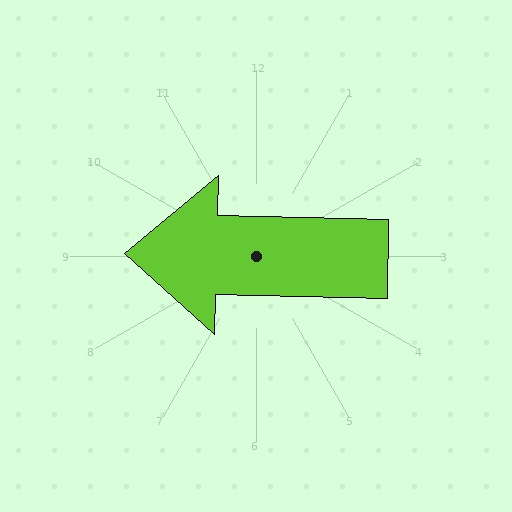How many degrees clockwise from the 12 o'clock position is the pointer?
Approximately 271 degrees.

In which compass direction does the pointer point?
West.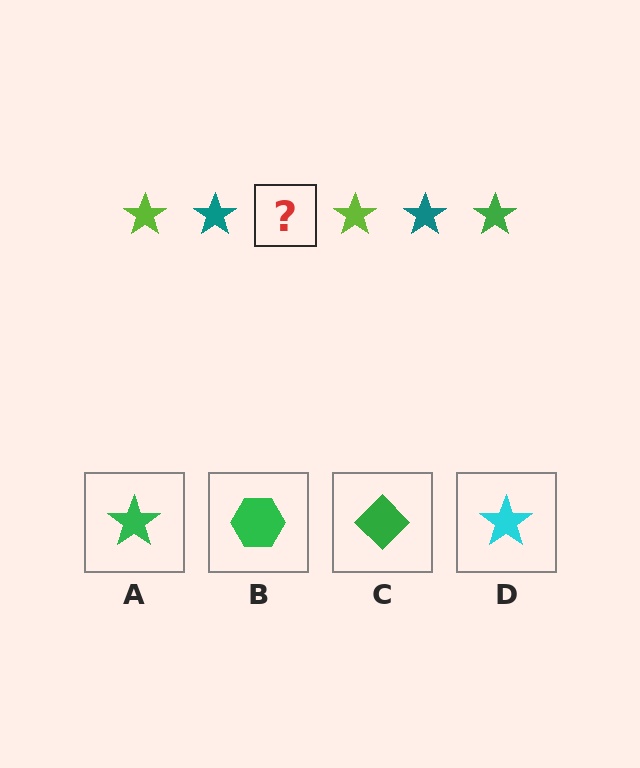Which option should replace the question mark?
Option A.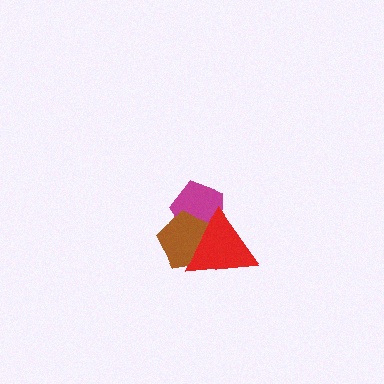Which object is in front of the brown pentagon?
The red triangle is in front of the brown pentagon.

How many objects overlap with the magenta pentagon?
2 objects overlap with the magenta pentagon.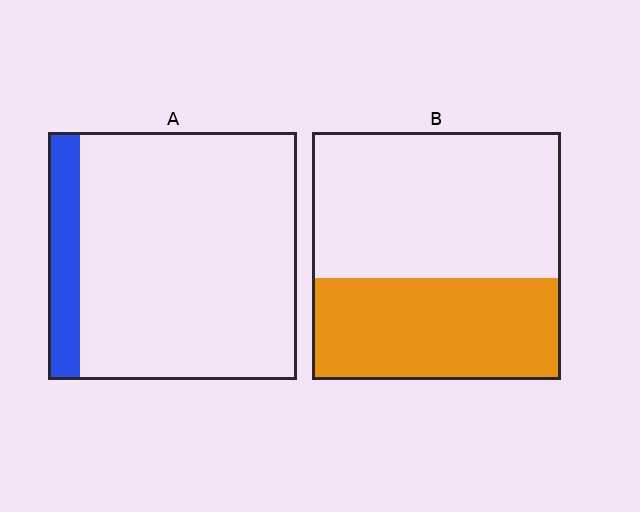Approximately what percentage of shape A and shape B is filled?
A is approximately 15% and B is approximately 40%.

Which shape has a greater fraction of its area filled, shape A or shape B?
Shape B.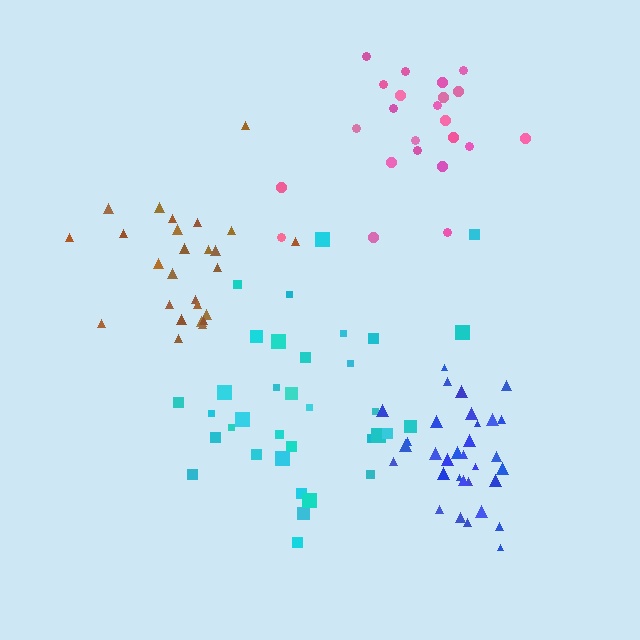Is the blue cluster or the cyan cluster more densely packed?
Blue.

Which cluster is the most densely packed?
Blue.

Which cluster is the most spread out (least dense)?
Cyan.